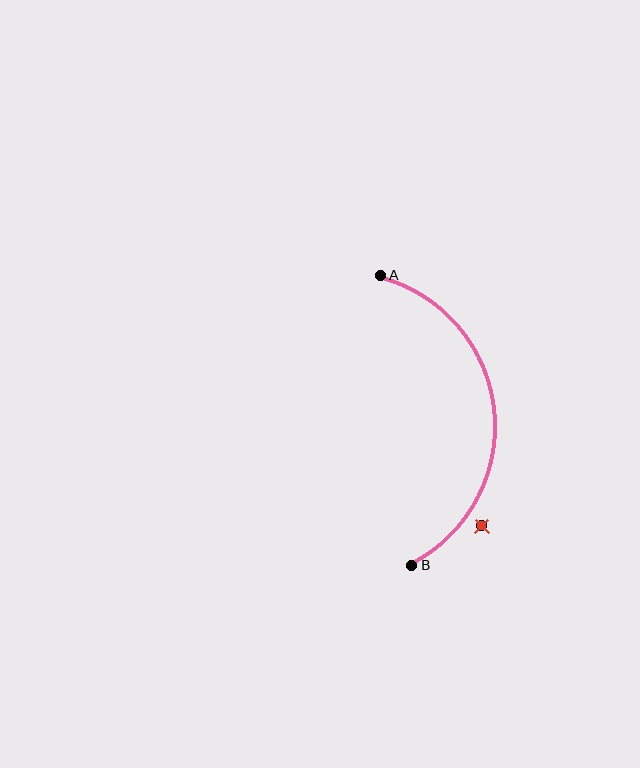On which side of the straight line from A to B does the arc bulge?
The arc bulges to the right of the straight line connecting A and B.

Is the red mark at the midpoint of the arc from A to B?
No — the red mark does not lie on the arc at all. It sits slightly outside the curve.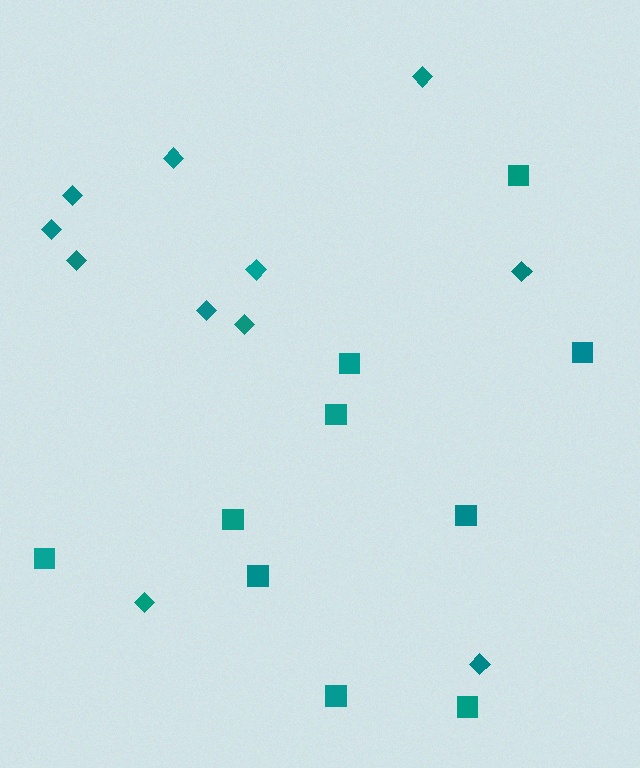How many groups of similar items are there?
There are 2 groups: one group of diamonds (11) and one group of squares (10).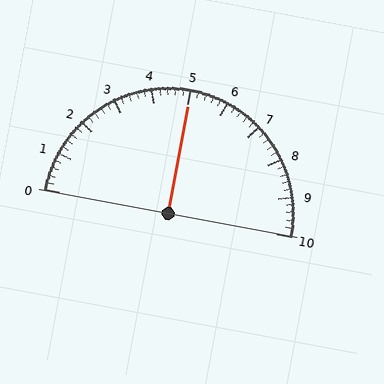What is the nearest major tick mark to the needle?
The nearest major tick mark is 5.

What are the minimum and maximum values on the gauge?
The gauge ranges from 0 to 10.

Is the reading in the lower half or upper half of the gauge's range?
The reading is in the upper half of the range (0 to 10).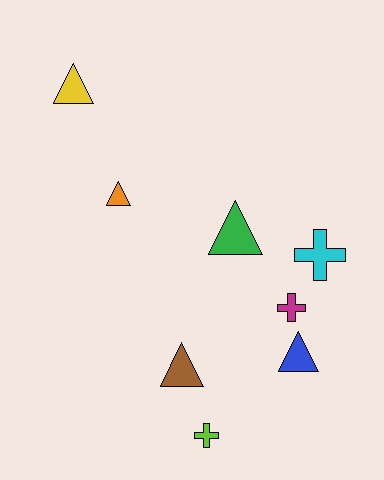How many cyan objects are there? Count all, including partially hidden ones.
There is 1 cyan object.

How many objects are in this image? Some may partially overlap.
There are 8 objects.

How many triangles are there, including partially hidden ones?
There are 5 triangles.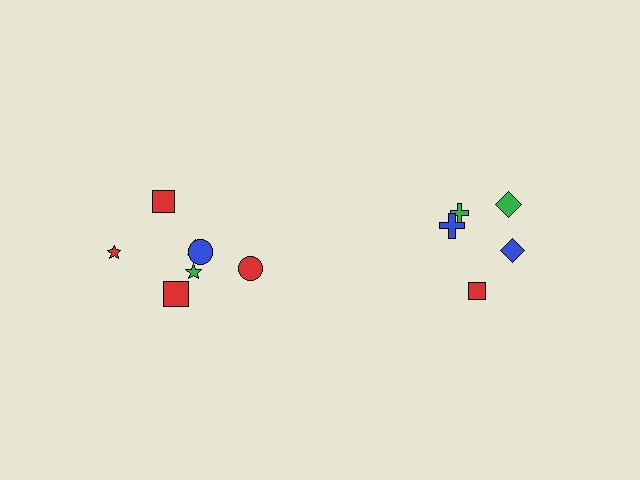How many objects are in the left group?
There are 7 objects.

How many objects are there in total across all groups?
There are 12 objects.